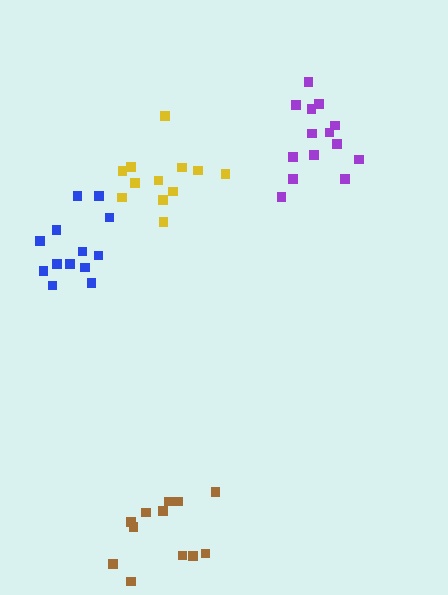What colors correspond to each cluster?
The clusters are colored: yellow, brown, blue, purple.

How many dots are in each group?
Group 1: 12 dots, Group 2: 12 dots, Group 3: 13 dots, Group 4: 14 dots (51 total).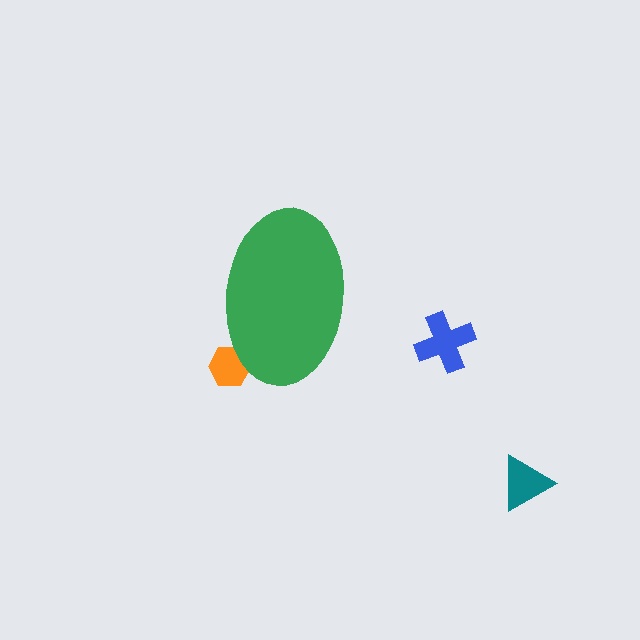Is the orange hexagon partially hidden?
Yes, the orange hexagon is partially hidden behind the green ellipse.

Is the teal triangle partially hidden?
No, the teal triangle is fully visible.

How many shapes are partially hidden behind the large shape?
1 shape is partially hidden.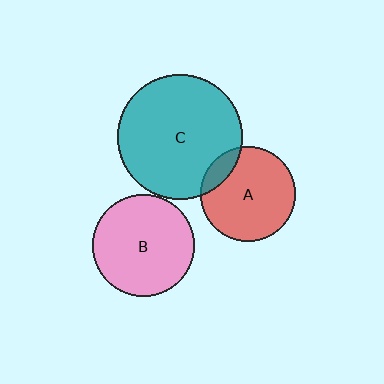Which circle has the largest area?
Circle C (teal).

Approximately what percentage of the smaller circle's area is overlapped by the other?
Approximately 15%.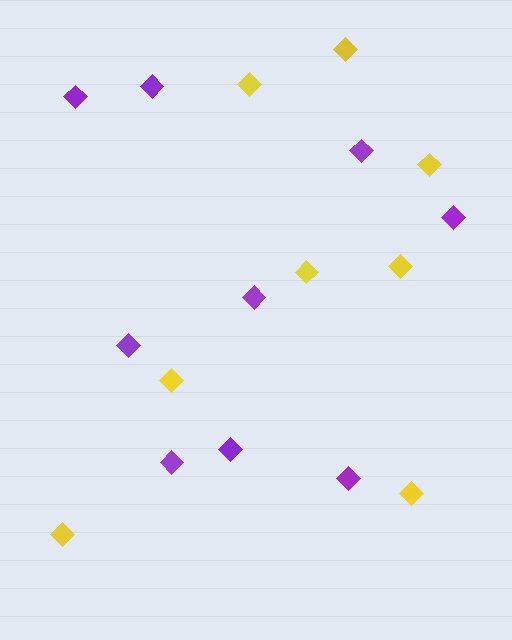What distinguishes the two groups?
There are 2 groups: one group of yellow diamonds (8) and one group of purple diamonds (9).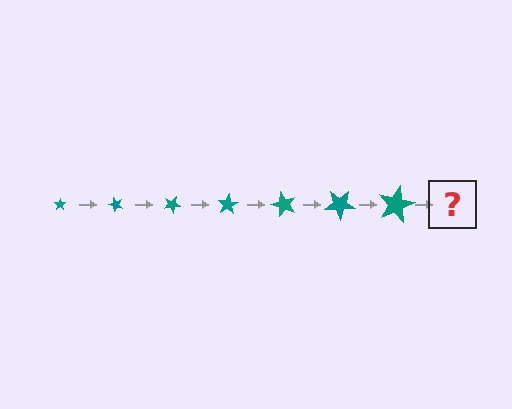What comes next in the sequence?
The next element should be a star, larger than the previous one and rotated 350 degrees from the start.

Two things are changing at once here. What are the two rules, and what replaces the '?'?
The two rules are that the star grows larger each step and it rotates 50 degrees each step. The '?' should be a star, larger than the previous one and rotated 350 degrees from the start.